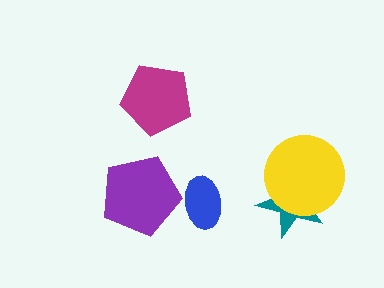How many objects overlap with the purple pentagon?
0 objects overlap with the purple pentagon.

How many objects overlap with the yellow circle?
1 object overlaps with the yellow circle.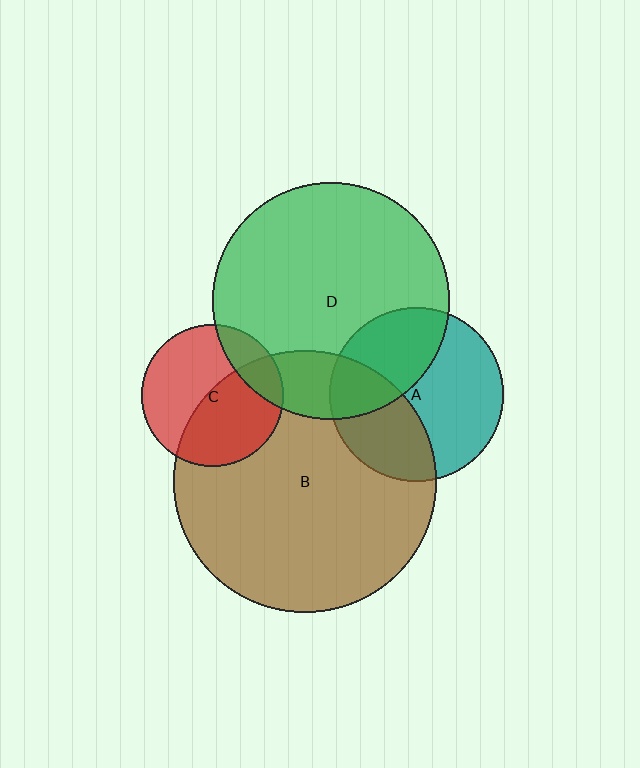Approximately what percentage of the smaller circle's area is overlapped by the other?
Approximately 35%.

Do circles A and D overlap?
Yes.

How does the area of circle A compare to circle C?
Approximately 1.5 times.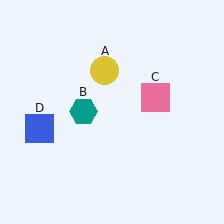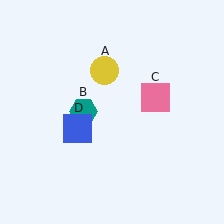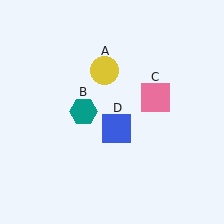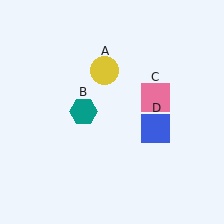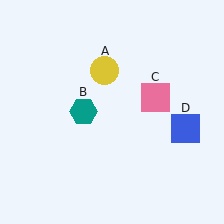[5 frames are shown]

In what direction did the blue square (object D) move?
The blue square (object D) moved right.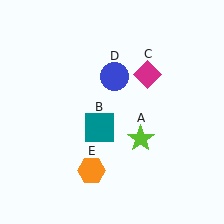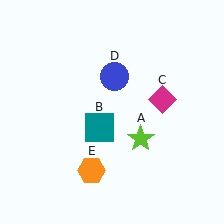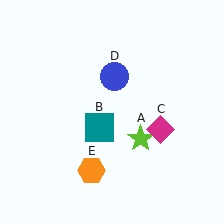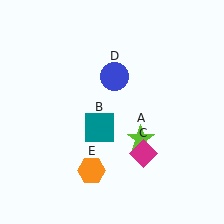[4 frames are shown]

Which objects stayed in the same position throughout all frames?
Lime star (object A) and teal square (object B) and blue circle (object D) and orange hexagon (object E) remained stationary.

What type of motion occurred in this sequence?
The magenta diamond (object C) rotated clockwise around the center of the scene.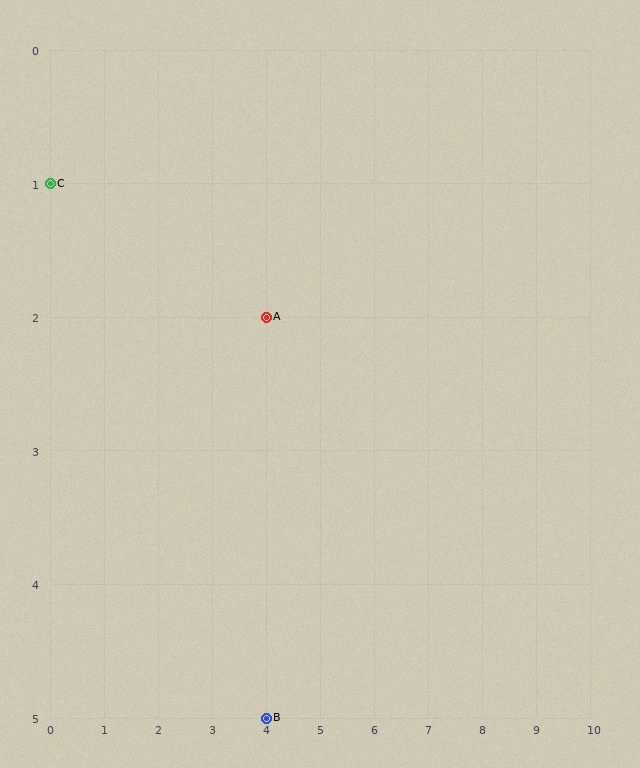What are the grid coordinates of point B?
Point B is at grid coordinates (4, 5).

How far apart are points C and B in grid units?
Points C and B are 4 columns and 4 rows apart (about 5.7 grid units diagonally).